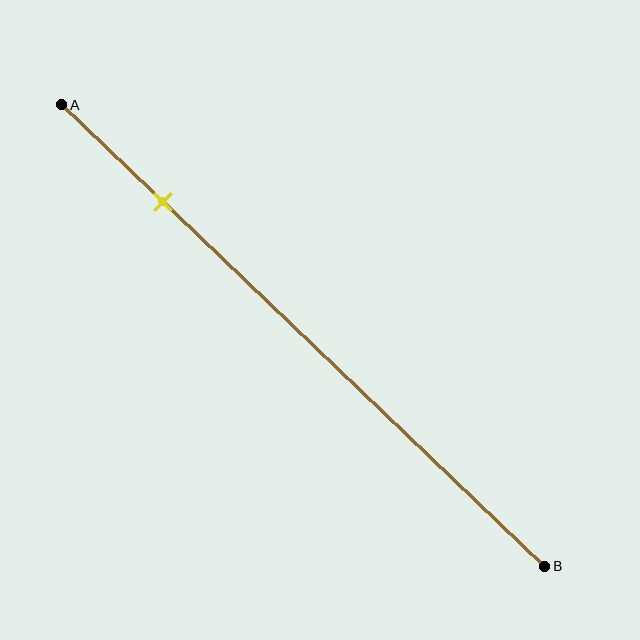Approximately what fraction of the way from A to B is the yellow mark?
The yellow mark is approximately 20% of the way from A to B.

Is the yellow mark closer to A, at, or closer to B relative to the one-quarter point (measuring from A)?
The yellow mark is closer to point A than the one-quarter point of segment AB.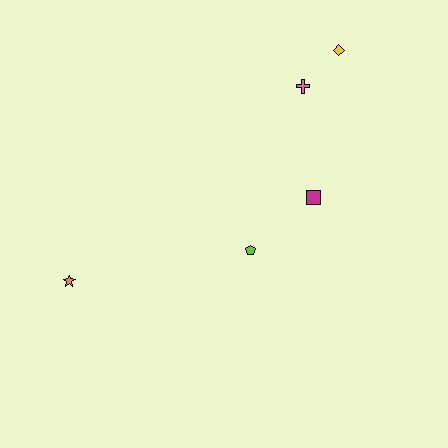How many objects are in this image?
There are 5 objects.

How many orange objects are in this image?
There is 1 orange object.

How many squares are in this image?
There is 1 square.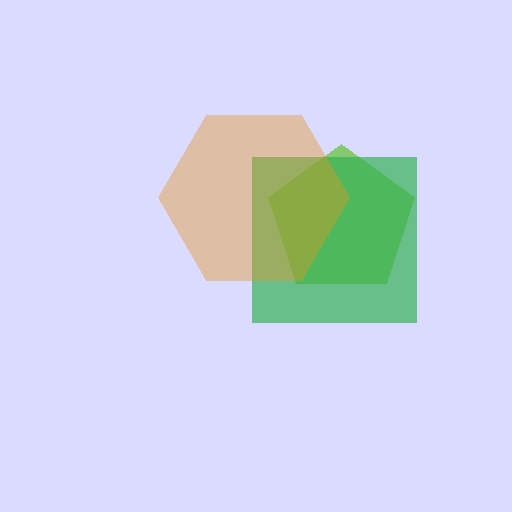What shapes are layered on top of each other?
The layered shapes are: a lime pentagon, a green square, an orange hexagon.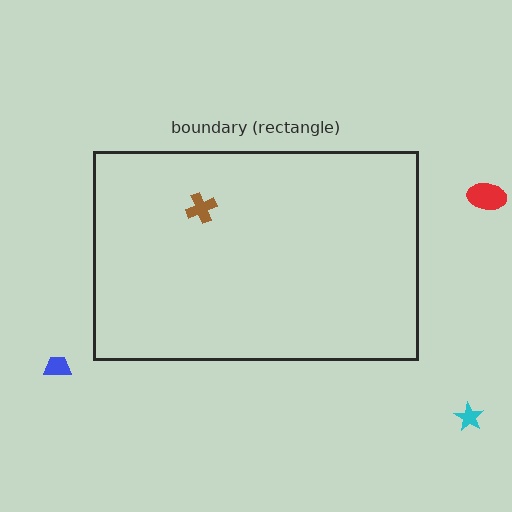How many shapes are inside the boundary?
1 inside, 3 outside.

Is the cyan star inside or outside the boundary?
Outside.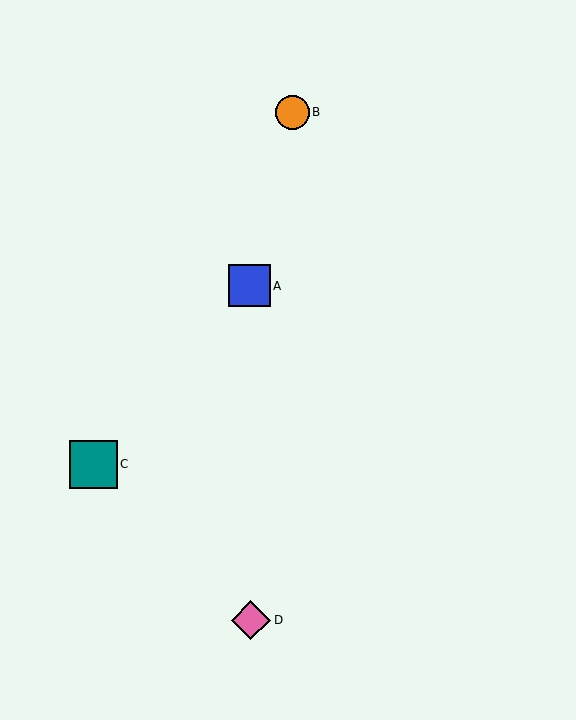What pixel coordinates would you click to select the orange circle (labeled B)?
Click at (292, 112) to select the orange circle B.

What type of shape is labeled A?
Shape A is a blue square.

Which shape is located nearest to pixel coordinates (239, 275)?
The blue square (labeled A) at (249, 286) is nearest to that location.